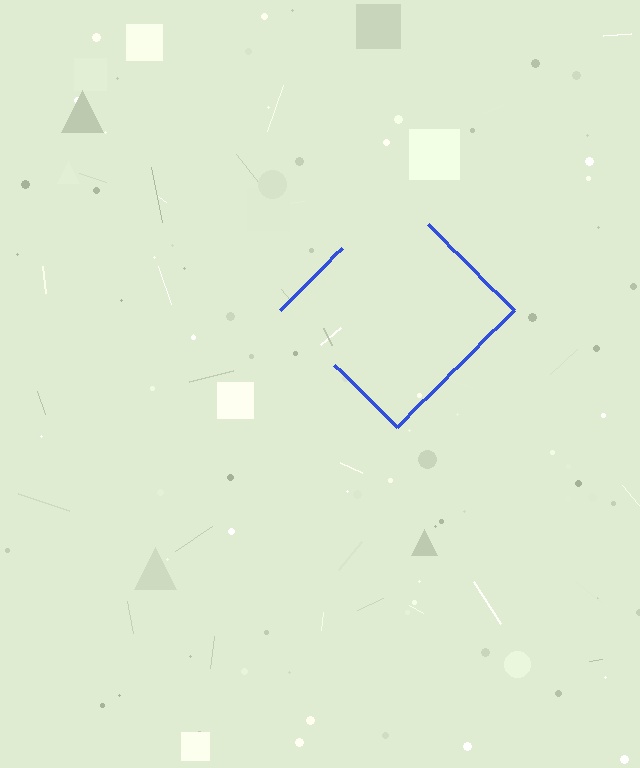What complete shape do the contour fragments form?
The contour fragments form a diamond.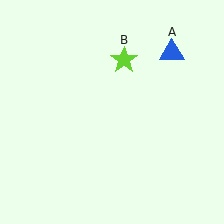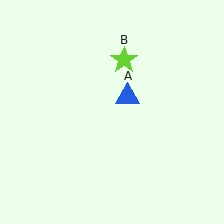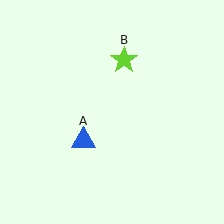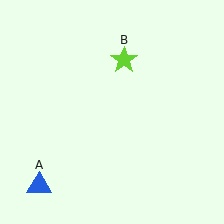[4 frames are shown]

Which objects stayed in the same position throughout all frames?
Lime star (object B) remained stationary.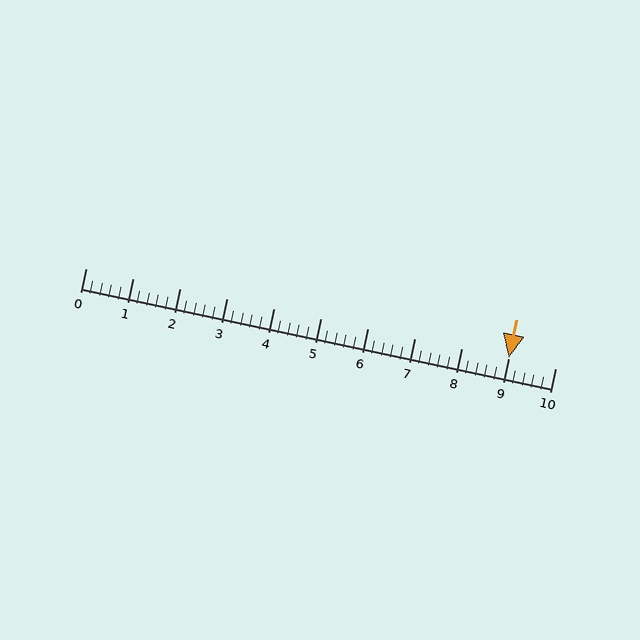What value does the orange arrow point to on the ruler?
The orange arrow points to approximately 9.0.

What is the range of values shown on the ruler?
The ruler shows values from 0 to 10.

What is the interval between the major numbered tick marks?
The major tick marks are spaced 1 units apart.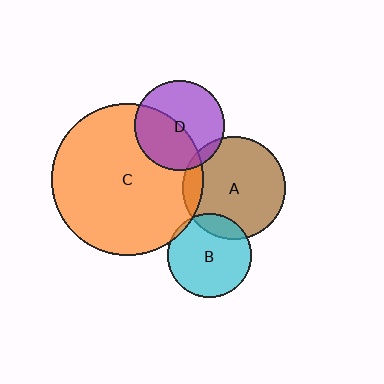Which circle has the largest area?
Circle C (orange).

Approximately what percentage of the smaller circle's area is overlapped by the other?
Approximately 10%.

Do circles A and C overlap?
Yes.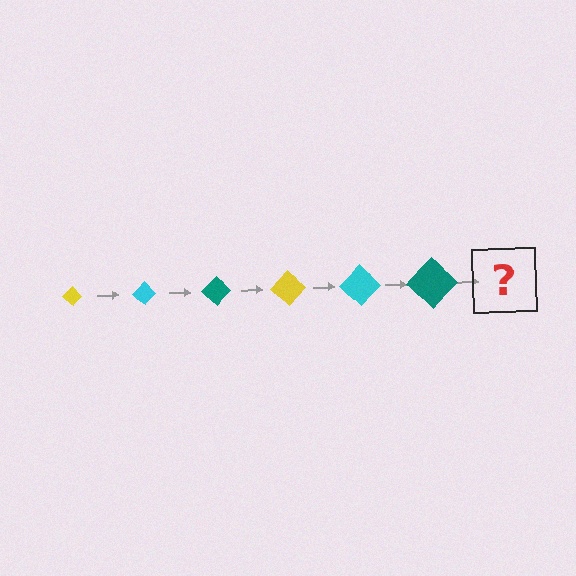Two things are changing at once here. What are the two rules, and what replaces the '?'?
The two rules are that the diamond grows larger each step and the color cycles through yellow, cyan, and teal. The '?' should be a yellow diamond, larger than the previous one.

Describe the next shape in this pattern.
It should be a yellow diamond, larger than the previous one.